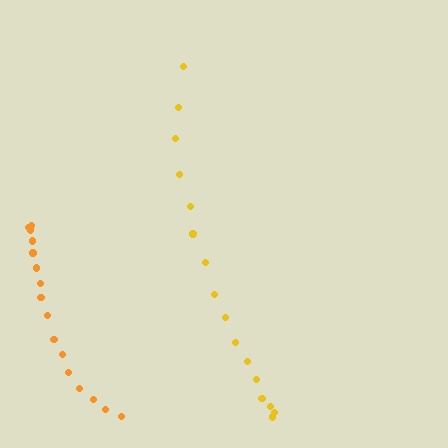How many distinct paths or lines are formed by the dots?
There are 2 distinct paths.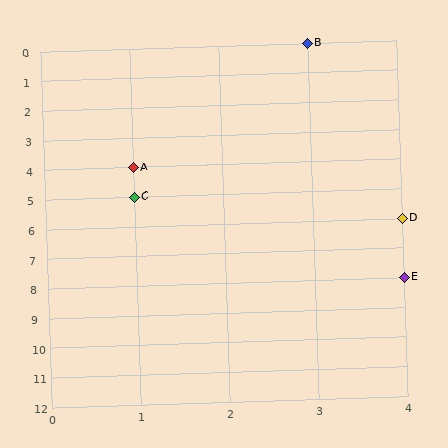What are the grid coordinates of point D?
Point D is at grid coordinates (4, 6).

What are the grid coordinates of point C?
Point C is at grid coordinates (1, 5).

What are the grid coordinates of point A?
Point A is at grid coordinates (1, 4).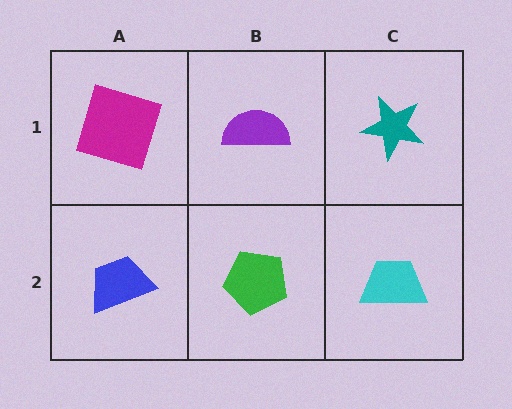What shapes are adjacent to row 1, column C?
A cyan trapezoid (row 2, column C), a purple semicircle (row 1, column B).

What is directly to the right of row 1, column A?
A purple semicircle.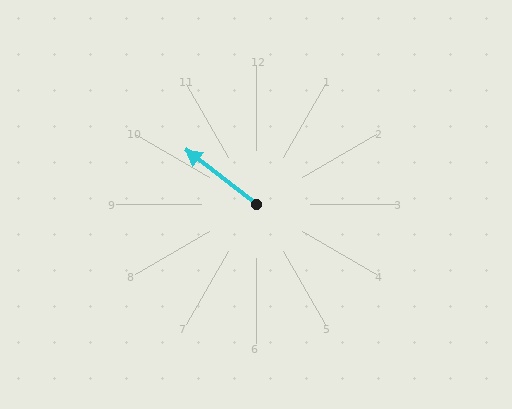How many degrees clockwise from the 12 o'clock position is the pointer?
Approximately 308 degrees.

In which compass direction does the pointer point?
Northwest.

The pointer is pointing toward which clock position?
Roughly 10 o'clock.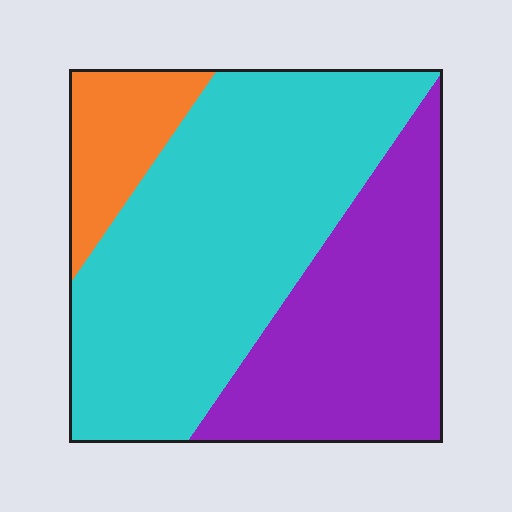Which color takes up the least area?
Orange, at roughly 10%.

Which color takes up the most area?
Cyan, at roughly 55%.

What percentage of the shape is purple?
Purple covers around 35% of the shape.